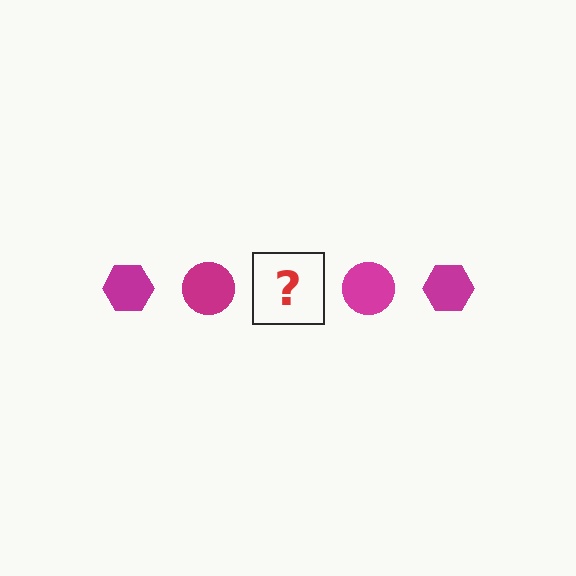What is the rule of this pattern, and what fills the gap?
The rule is that the pattern cycles through hexagon, circle shapes in magenta. The gap should be filled with a magenta hexagon.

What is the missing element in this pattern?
The missing element is a magenta hexagon.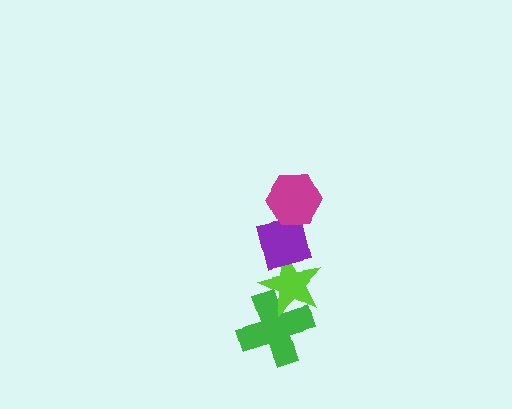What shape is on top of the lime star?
The purple square is on top of the lime star.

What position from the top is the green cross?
The green cross is 4th from the top.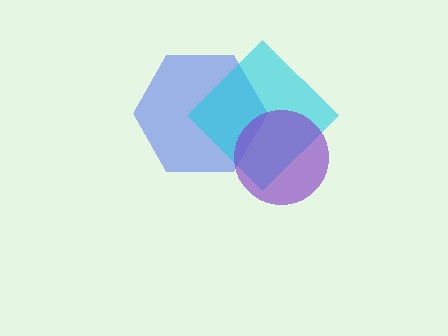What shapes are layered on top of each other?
The layered shapes are: a blue hexagon, a cyan diamond, a purple circle.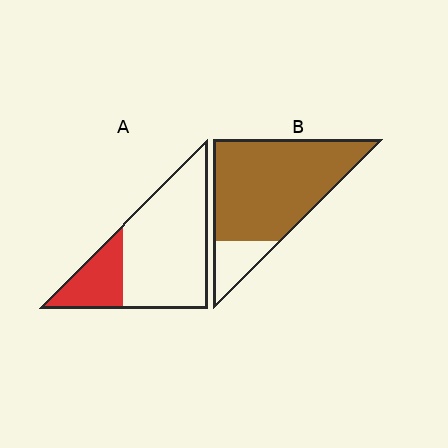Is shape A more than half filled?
No.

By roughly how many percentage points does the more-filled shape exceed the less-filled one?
By roughly 60 percentage points (B over A).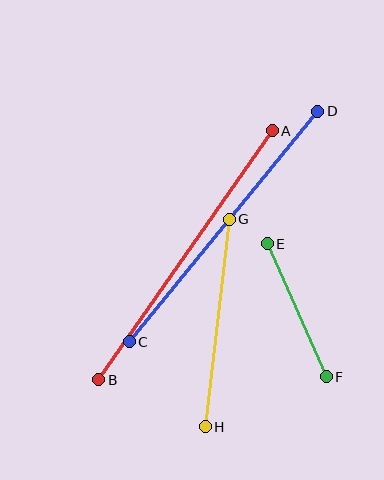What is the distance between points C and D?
The distance is approximately 298 pixels.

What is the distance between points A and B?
The distance is approximately 304 pixels.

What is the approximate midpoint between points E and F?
The midpoint is at approximately (297, 310) pixels.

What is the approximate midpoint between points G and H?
The midpoint is at approximately (217, 323) pixels.